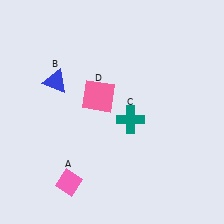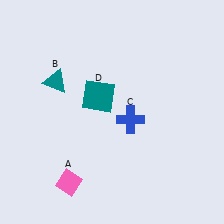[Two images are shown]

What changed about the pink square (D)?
In Image 1, D is pink. In Image 2, it changed to teal.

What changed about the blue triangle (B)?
In Image 1, B is blue. In Image 2, it changed to teal.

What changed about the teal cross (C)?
In Image 1, C is teal. In Image 2, it changed to blue.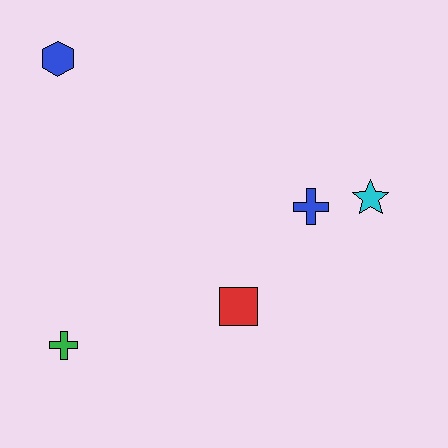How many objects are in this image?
There are 5 objects.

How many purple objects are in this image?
There are no purple objects.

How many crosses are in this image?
There are 2 crosses.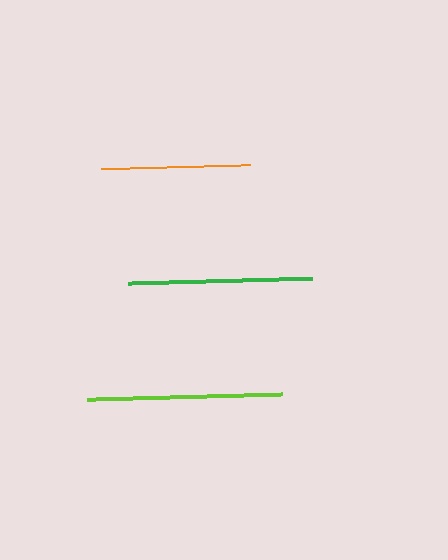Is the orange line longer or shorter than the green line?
The green line is longer than the orange line.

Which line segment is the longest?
The lime line is the longest at approximately 195 pixels.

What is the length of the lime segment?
The lime segment is approximately 195 pixels long.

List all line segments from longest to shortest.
From longest to shortest: lime, green, orange.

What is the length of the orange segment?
The orange segment is approximately 149 pixels long.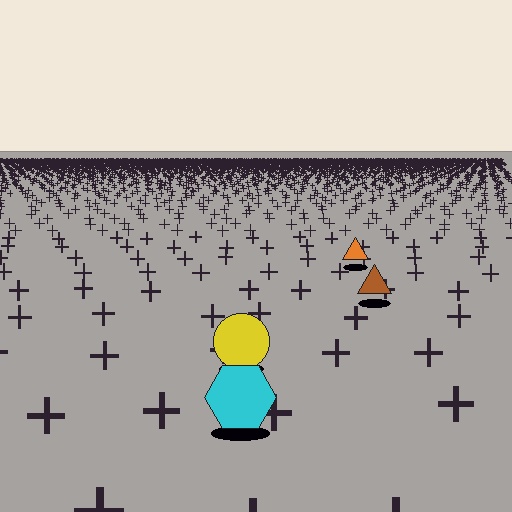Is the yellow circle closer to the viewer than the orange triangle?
Yes. The yellow circle is closer — you can tell from the texture gradient: the ground texture is coarser near it.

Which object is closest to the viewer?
The cyan hexagon is closest. The texture marks near it are larger and more spread out.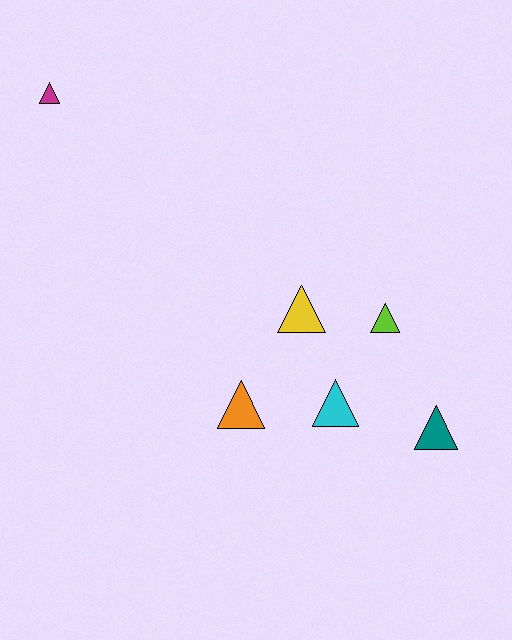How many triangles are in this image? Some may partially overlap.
There are 6 triangles.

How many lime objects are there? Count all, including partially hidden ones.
There is 1 lime object.